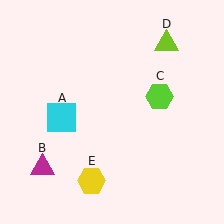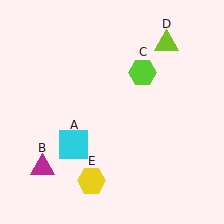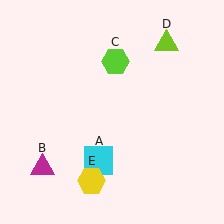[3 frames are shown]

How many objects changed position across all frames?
2 objects changed position: cyan square (object A), lime hexagon (object C).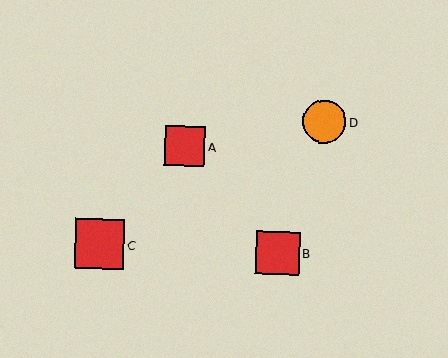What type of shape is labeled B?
Shape B is a red square.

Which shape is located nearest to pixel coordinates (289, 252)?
The red square (labeled B) at (278, 253) is nearest to that location.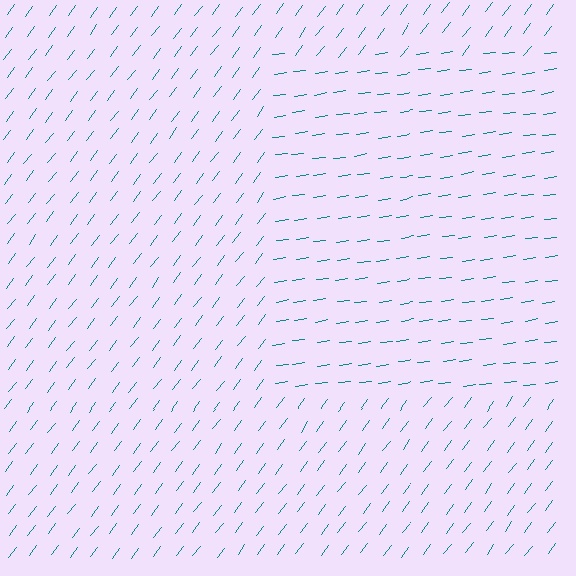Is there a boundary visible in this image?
Yes, there is a texture boundary formed by a change in line orientation.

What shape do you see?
I see a rectangle.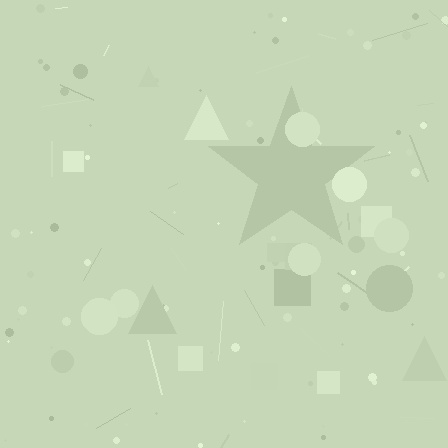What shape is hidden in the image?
A star is hidden in the image.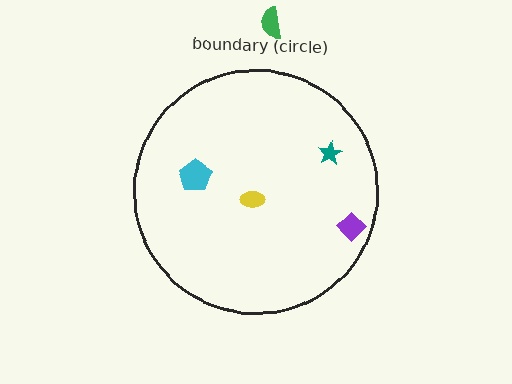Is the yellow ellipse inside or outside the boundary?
Inside.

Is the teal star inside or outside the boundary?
Inside.